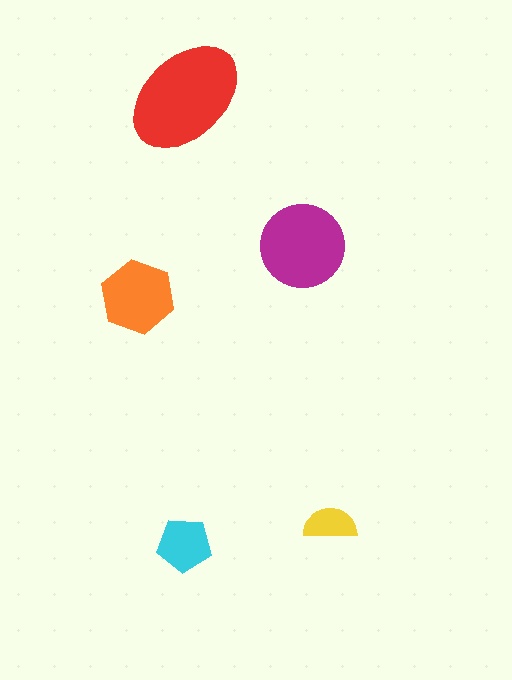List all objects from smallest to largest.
The yellow semicircle, the cyan pentagon, the orange hexagon, the magenta circle, the red ellipse.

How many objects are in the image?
There are 5 objects in the image.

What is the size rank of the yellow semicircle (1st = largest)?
5th.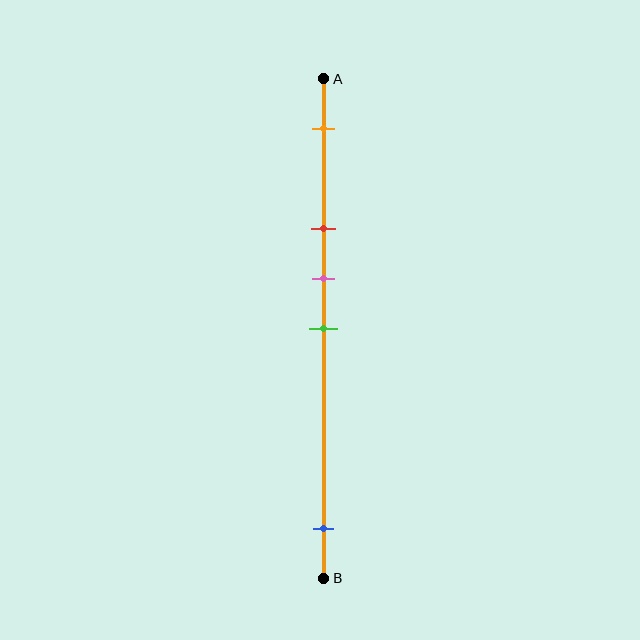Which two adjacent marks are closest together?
The pink and green marks are the closest adjacent pair.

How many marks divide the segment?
There are 5 marks dividing the segment.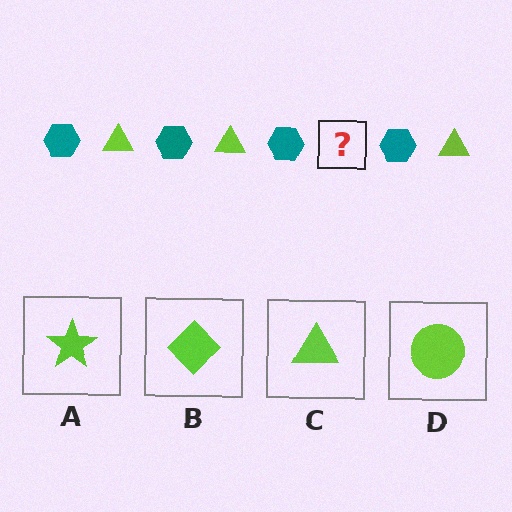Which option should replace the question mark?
Option C.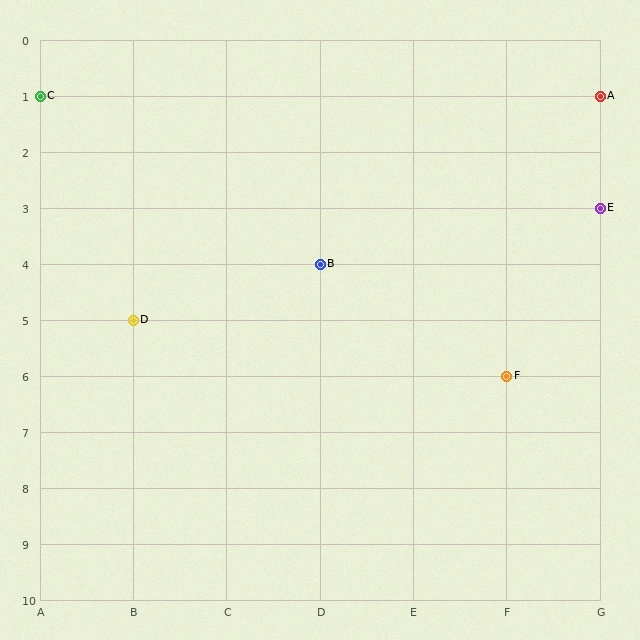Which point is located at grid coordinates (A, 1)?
Point C is at (A, 1).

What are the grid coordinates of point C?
Point C is at grid coordinates (A, 1).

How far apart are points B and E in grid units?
Points B and E are 3 columns and 1 row apart (about 3.2 grid units diagonally).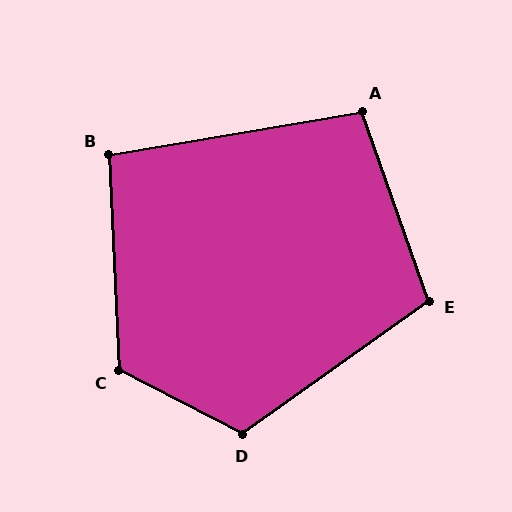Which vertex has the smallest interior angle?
B, at approximately 97 degrees.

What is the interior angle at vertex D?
Approximately 117 degrees (obtuse).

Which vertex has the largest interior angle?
C, at approximately 120 degrees.